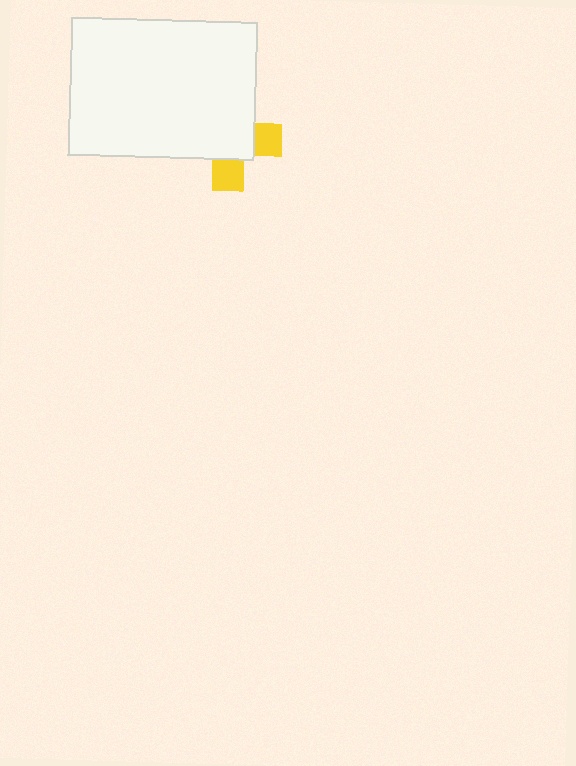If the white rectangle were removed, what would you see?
You would see the complete yellow cross.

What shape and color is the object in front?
The object in front is a white rectangle.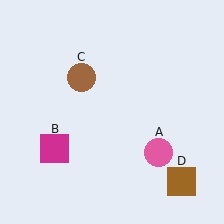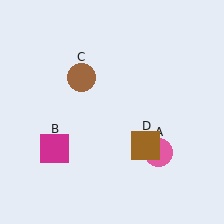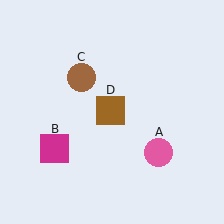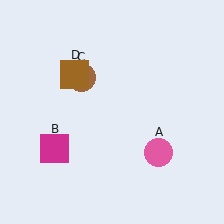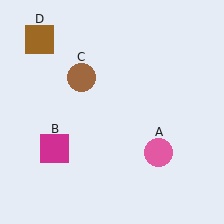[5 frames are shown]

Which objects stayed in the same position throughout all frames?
Pink circle (object A) and magenta square (object B) and brown circle (object C) remained stationary.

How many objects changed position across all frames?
1 object changed position: brown square (object D).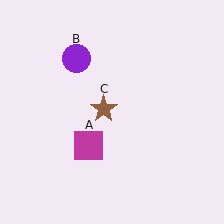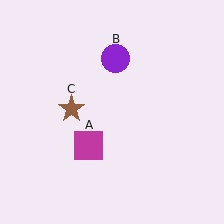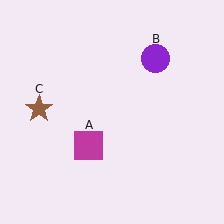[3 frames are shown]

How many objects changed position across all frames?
2 objects changed position: purple circle (object B), brown star (object C).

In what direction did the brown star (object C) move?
The brown star (object C) moved left.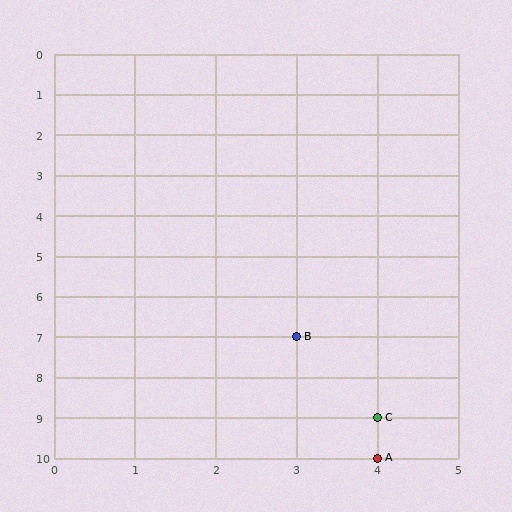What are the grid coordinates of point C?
Point C is at grid coordinates (4, 9).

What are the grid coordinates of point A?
Point A is at grid coordinates (4, 10).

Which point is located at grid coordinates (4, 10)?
Point A is at (4, 10).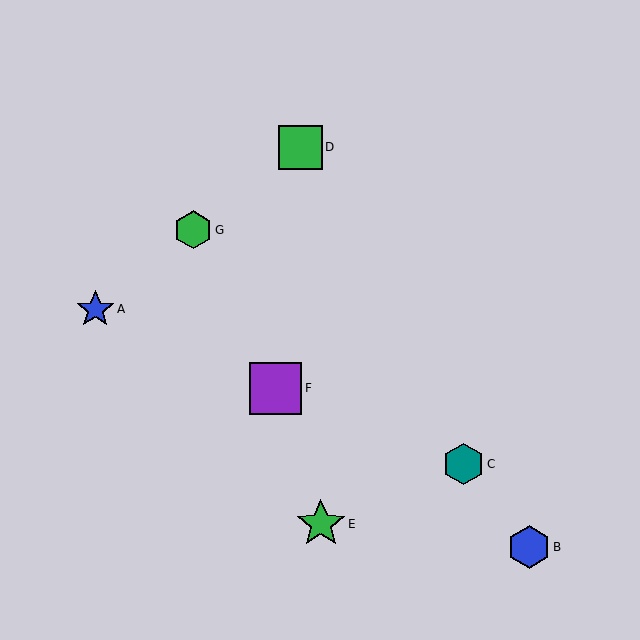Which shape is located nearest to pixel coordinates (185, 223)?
The green hexagon (labeled G) at (193, 230) is nearest to that location.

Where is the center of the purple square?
The center of the purple square is at (276, 388).